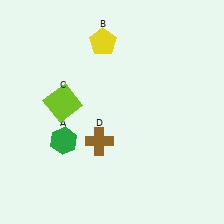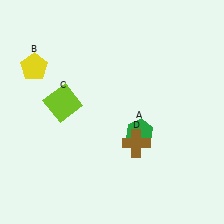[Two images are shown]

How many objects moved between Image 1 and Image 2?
3 objects moved between the two images.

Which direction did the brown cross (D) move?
The brown cross (D) moved right.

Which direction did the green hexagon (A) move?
The green hexagon (A) moved right.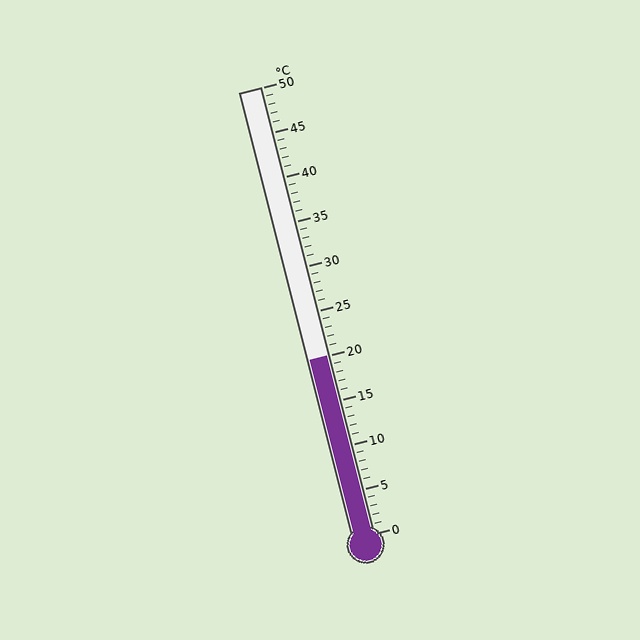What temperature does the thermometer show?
The thermometer shows approximately 20°C.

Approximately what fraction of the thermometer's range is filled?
The thermometer is filled to approximately 40% of its range.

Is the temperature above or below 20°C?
The temperature is at 20°C.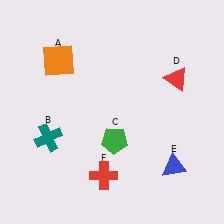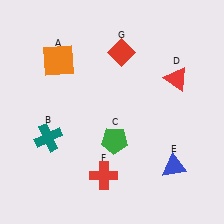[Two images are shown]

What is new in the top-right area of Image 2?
A red diamond (G) was added in the top-right area of Image 2.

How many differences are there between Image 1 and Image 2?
There is 1 difference between the two images.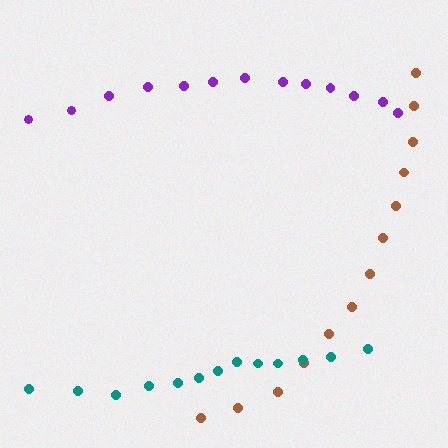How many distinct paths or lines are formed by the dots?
There are 3 distinct paths.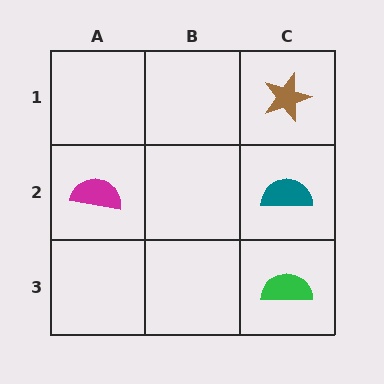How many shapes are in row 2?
2 shapes.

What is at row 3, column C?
A green semicircle.